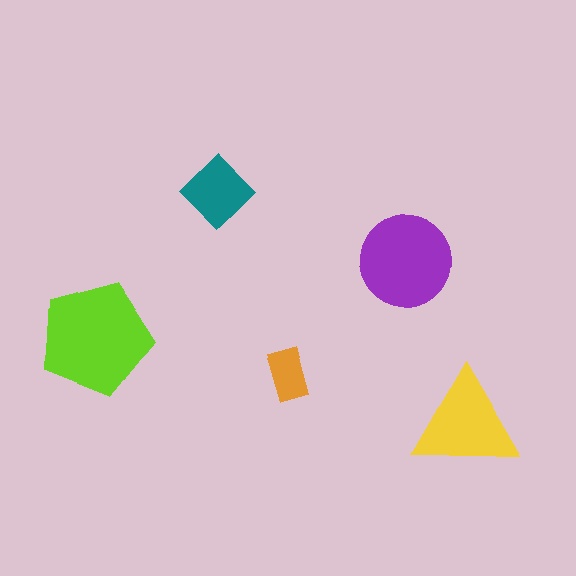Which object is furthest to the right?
The yellow triangle is rightmost.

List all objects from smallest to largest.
The orange rectangle, the teal diamond, the yellow triangle, the purple circle, the lime pentagon.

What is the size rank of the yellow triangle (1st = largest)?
3rd.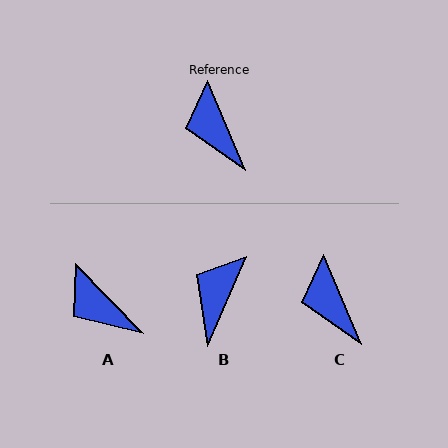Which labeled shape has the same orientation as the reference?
C.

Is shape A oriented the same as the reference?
No, it is off by about 22 degrees.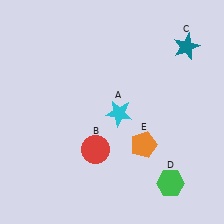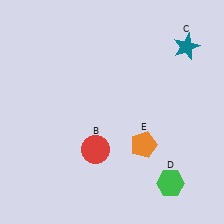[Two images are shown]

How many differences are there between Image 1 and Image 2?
There is 1 difference between the two images.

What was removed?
The cyan star (A) was removed in Image 2.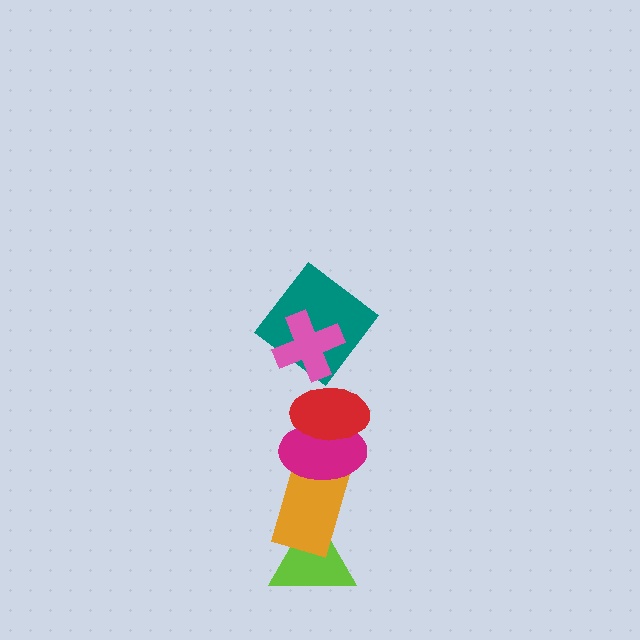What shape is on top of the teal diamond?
The pink cross is on top of the teal diamond.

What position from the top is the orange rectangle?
The orange rectangle is 5th from the top.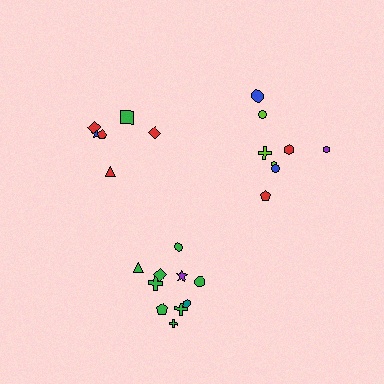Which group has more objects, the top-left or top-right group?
The top-right group.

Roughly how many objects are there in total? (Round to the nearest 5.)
Roughly 25 objects in total.